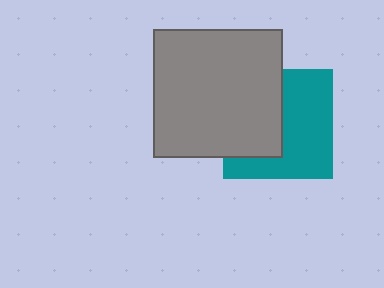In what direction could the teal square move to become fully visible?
The teal square could move right. That would shift it out from behind the gray square entirely.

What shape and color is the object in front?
The object in front is a gray square.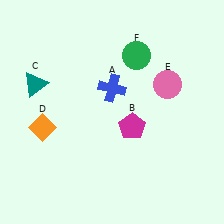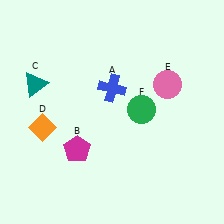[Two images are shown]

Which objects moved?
The objects that moved are: the magenta pentagon (B), the green circle (F).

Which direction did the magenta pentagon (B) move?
The magenta pentagon (B) moved left.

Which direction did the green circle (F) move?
The green circle (F) moved down.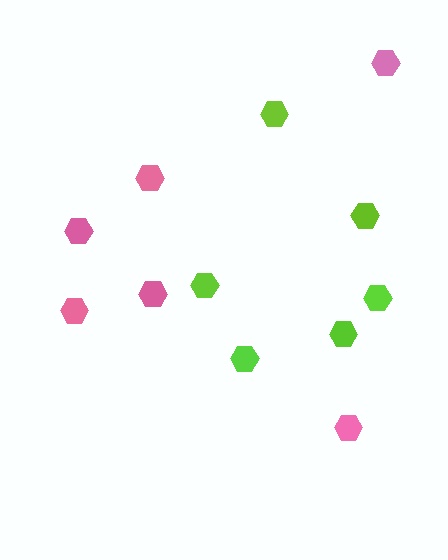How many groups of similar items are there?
There are 2 groups: one group of pink hexagons (6) and one group of lime hexagons (6).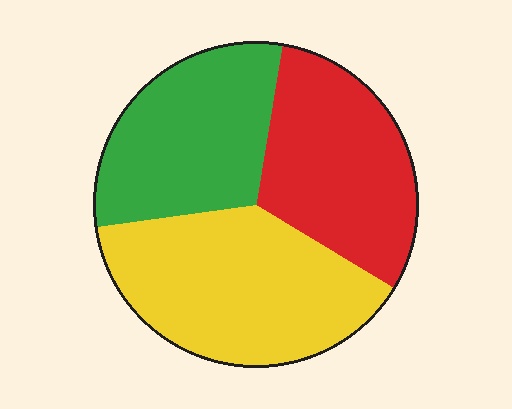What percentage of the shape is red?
Red covers 31% of the shape.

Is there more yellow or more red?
Yellow.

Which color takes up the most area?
Yellow, at roughly 40%.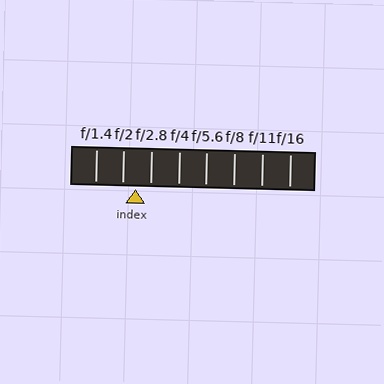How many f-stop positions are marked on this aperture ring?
There are 8 f-stop positions marked.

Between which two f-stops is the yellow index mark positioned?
The index mark is between f/2 and f/2.8.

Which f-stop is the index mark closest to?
The index mark is closest to f/2.